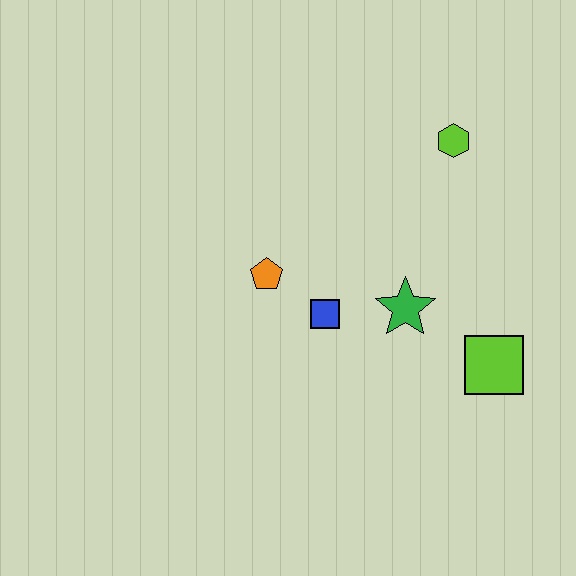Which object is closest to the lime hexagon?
The green star is closest to the lime hexagon.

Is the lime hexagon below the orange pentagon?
No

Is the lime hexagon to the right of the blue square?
Yes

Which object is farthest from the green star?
The lime hexagon is farthest from the green star.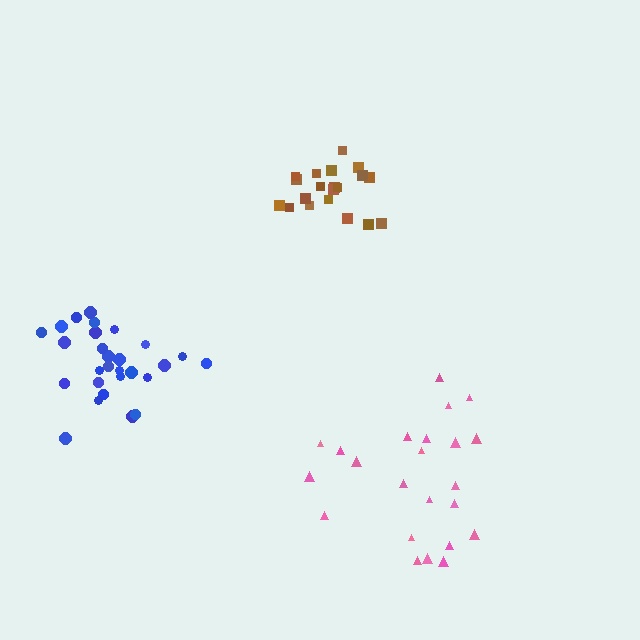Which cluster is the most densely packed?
Brown.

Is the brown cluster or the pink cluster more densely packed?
Brown.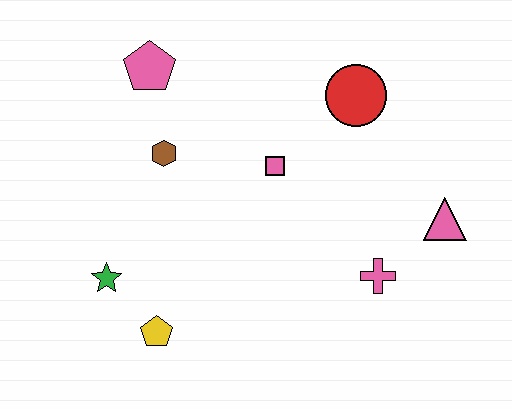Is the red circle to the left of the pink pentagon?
No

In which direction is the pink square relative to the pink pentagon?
The pink square is to the right of the pink pentagon.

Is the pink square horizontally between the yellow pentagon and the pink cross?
Yes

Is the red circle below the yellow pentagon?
No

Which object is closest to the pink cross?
The pink triangle is closest to the pink cross.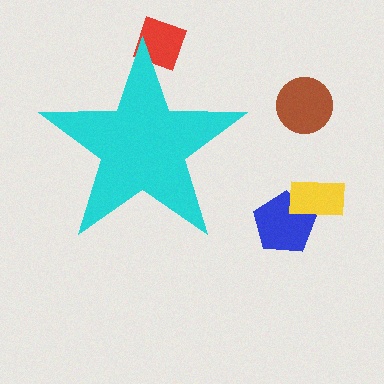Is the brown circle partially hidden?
No, the brown circle is fully visible.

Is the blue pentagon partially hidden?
No, the blue pentagon is fully visible.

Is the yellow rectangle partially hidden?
No, the yellow rectangle is fully visible.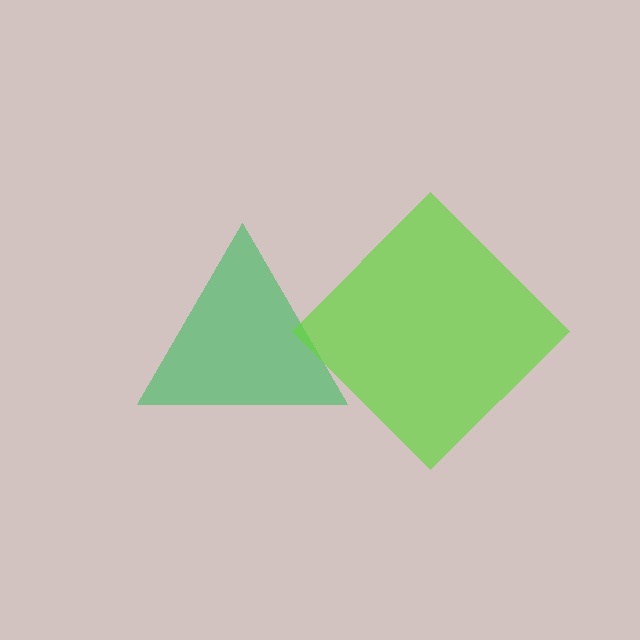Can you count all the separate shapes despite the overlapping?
Yes, there are 2 separate shapes.